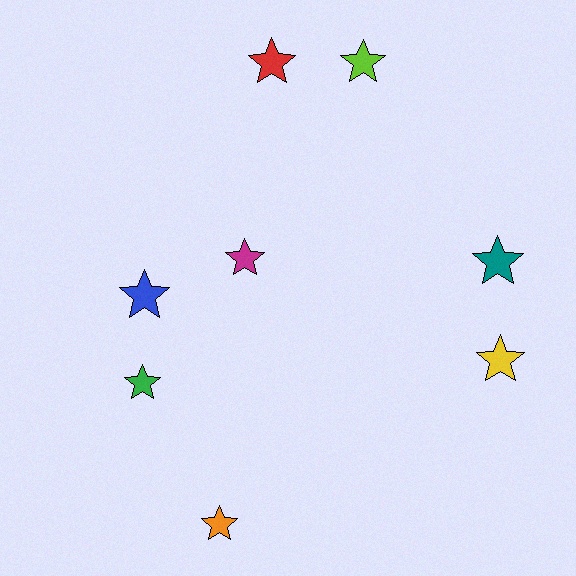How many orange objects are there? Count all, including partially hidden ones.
There is 1 orange object.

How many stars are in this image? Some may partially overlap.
There are 8 stars.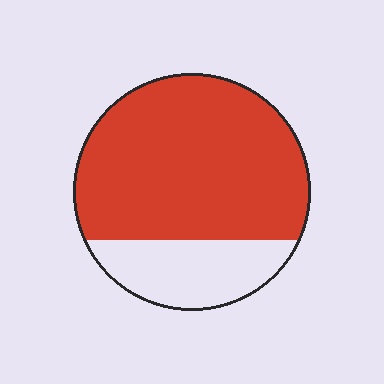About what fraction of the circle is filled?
About three quarters (3/4).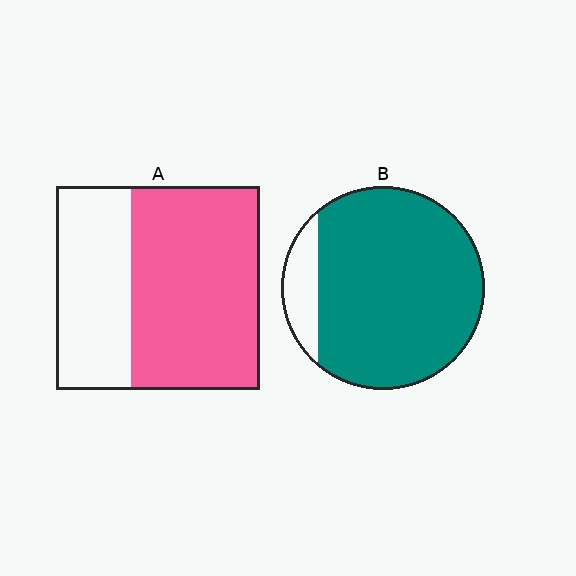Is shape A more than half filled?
Yes.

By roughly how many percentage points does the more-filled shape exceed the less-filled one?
By roughly 25 percentage points (B over A).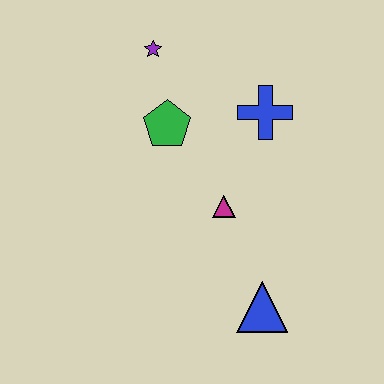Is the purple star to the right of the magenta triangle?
No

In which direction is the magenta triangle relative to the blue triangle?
The magenta triangle is above the blue triangle.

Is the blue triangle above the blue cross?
No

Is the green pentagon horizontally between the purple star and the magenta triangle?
Yes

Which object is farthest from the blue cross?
The blue triangle is farthest from the blue cross.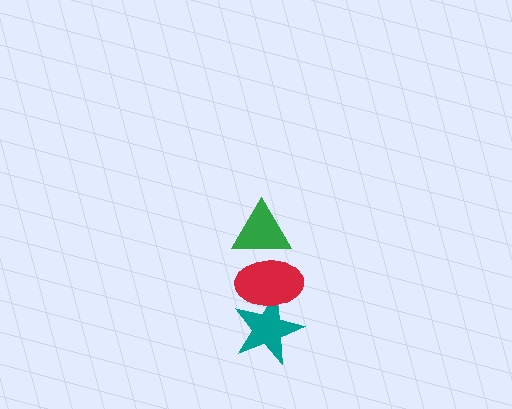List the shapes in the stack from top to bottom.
From top to bottom: the green triangle, the red ellipse, the teal star.